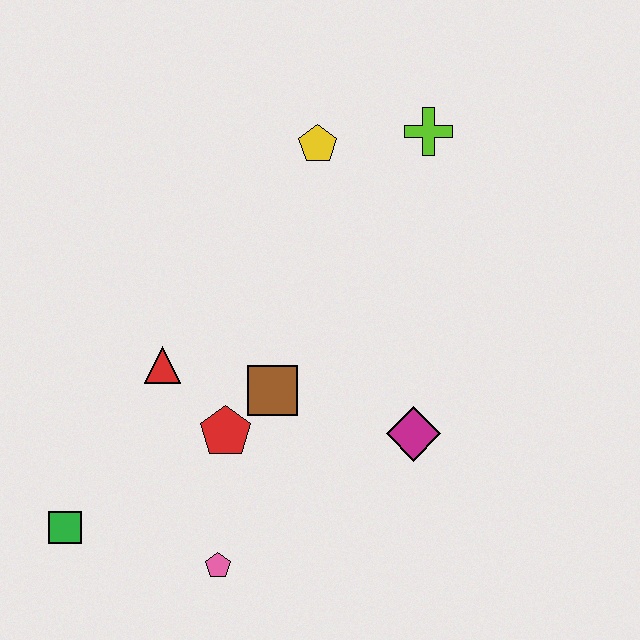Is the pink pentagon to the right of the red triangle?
Yes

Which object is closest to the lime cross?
The yellow pentagon is closest to the lime cross.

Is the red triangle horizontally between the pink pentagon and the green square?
Yes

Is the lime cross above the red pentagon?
Yes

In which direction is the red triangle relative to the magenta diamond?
The red triangle is to the left of the magenta diamond.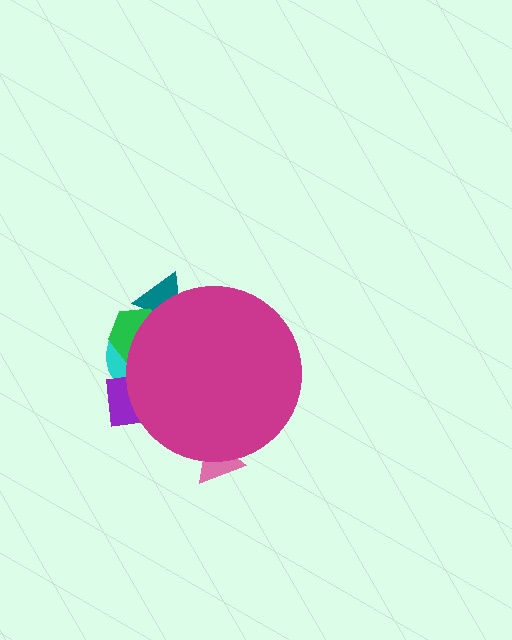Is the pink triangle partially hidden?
Yes, the pink triangle is partially hidden behind the magenta circle.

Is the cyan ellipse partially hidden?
Yes, the cyan ellipse is partially hidden behind the magenta circle.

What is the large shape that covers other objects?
A magenta circle.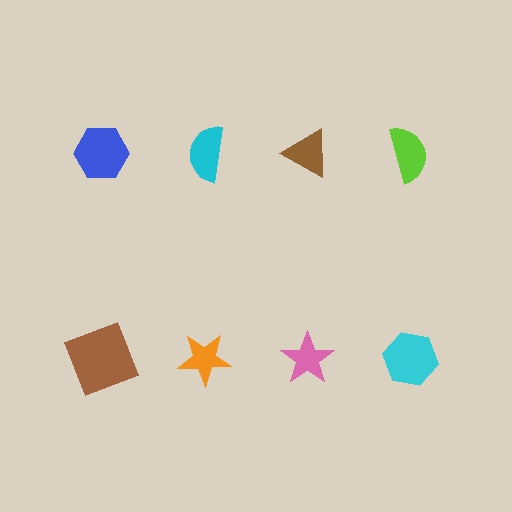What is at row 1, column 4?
A lime semicircle.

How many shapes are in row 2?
4 shapes.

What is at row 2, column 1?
A brown square.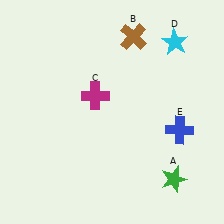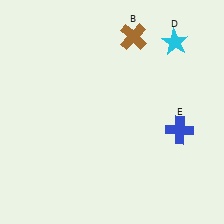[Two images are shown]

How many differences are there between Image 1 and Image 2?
There are 2 differences between the two images.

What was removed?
The magenta cross (C), the green star (A) were removed in Image 2.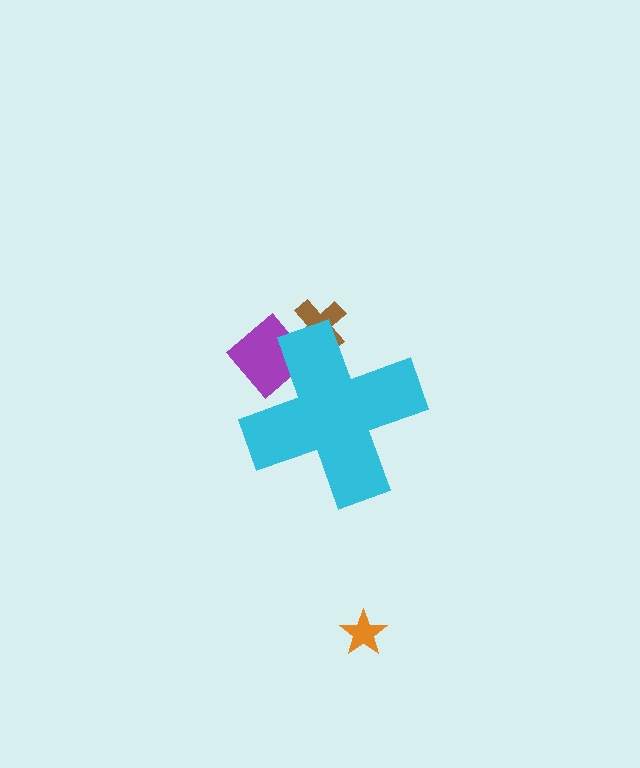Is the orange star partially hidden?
No, the orange star is fully visible.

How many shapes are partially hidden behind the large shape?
2 shapes are partially hidden.